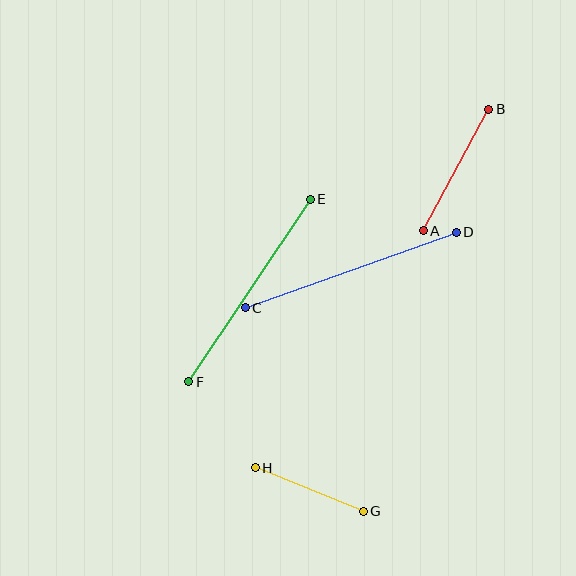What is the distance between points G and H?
The distance is approximately 117 pixels.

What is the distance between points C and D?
The distance is approximately 224 pixels.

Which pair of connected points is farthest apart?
Points C and D are farthest apart.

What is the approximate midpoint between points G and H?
The midpoint is at approximately (309, 489) pixels.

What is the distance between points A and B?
The distance is approximately 138 pixels.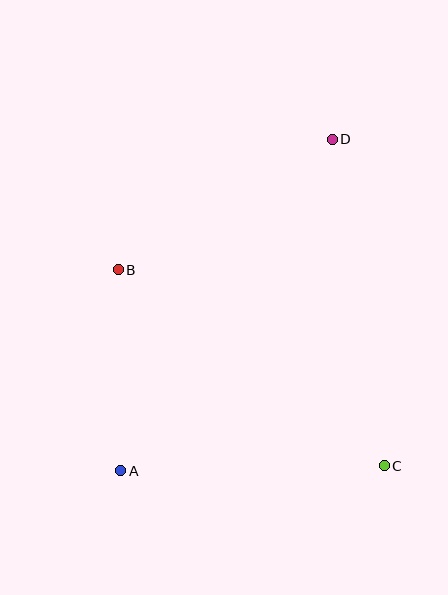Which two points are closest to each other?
Points A and B are closest to each other.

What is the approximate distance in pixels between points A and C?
The distance between A and C is approximately 264 pixels.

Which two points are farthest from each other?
Points A and D are farthest from each other.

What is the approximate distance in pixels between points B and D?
The distance between B and D is approximately 251 pixels.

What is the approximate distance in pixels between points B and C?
The distance between B and C is approximately 331 pixels.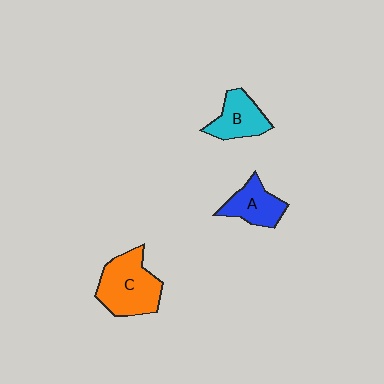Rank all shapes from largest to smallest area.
From largest to smallest: C (orange), B (cyan), A (blue).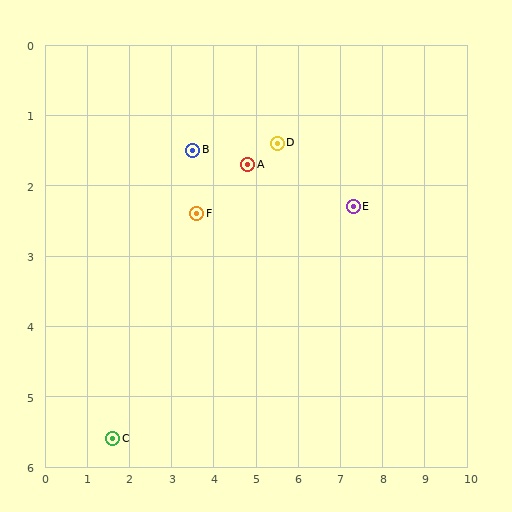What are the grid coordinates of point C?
Point C is at approximately (1.6, 5.6).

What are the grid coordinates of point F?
Point F is at approximately (3.6, 2.4).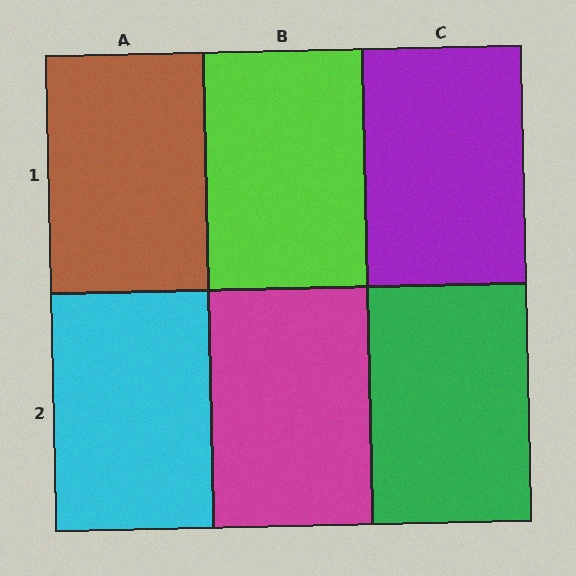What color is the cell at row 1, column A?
Brown.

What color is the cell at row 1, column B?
Lime.